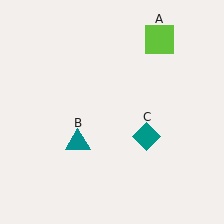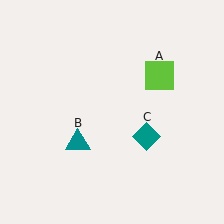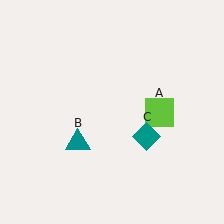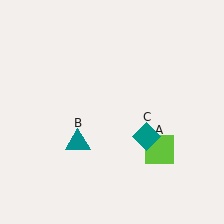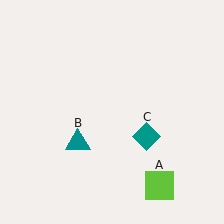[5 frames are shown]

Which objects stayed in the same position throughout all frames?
Teal triangle (object B) and teal diamond (object C) remained stationary.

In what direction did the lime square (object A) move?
The lime square (object A) moved down.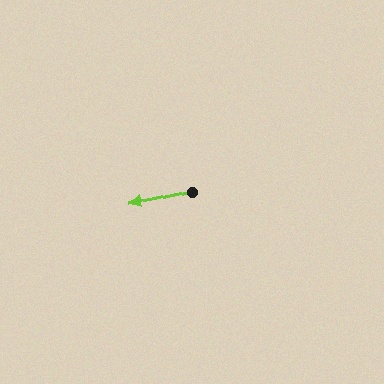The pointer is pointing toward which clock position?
Roughly 9 o'clock.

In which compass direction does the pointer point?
West.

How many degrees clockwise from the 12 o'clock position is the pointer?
Approximately 257 degrees.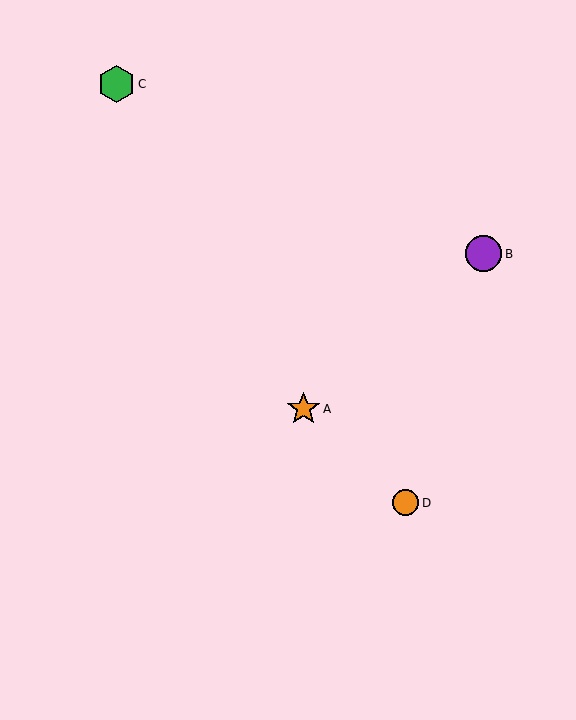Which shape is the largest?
The green hexagon (labeled C) is the largest.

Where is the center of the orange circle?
The center of the orange circle is at (406, 503).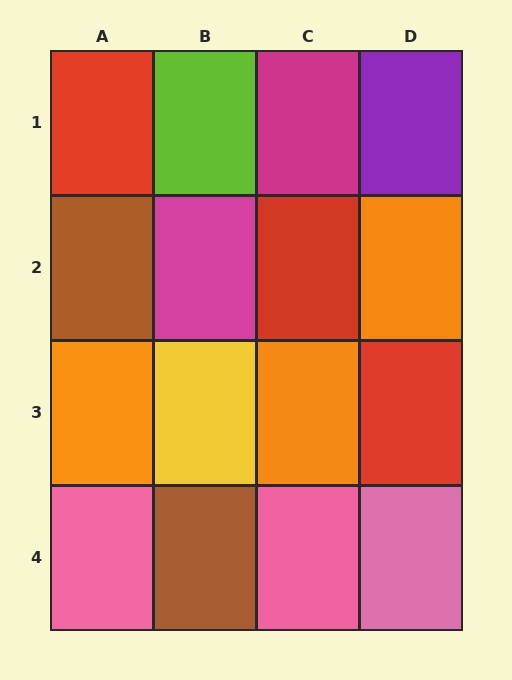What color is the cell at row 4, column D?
Pink.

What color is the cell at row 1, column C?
Magenta.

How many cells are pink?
3 cells are pink.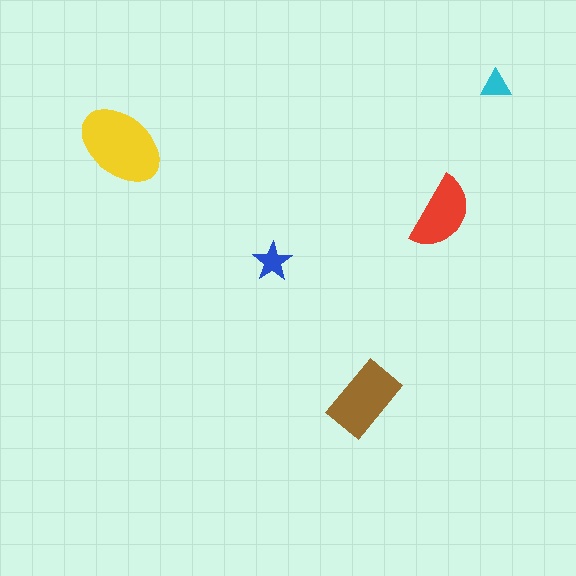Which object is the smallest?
The cyan triangle.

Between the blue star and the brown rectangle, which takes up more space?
The brown rectangle.